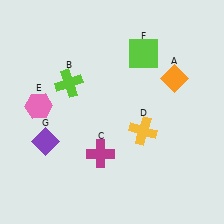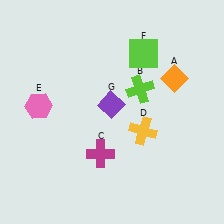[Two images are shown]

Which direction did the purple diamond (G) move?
The purple diamond (G) moved right.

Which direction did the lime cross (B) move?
The lime cross (B) moved right.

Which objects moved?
The objects that moved are: the lime cross (B), the purple diamond (G).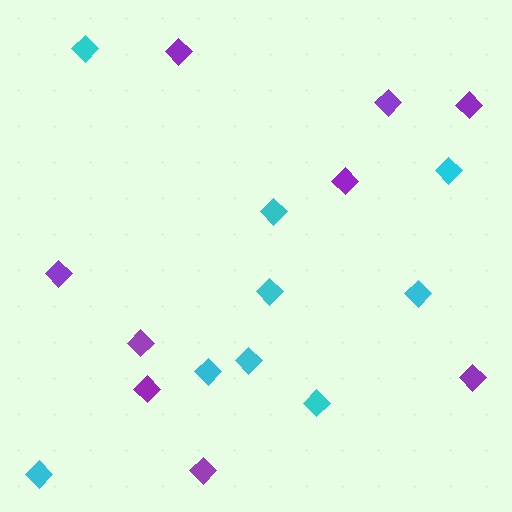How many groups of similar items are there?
There are 2 groups: one group of cyan diamonds (9) and one group of purple diamonds (9).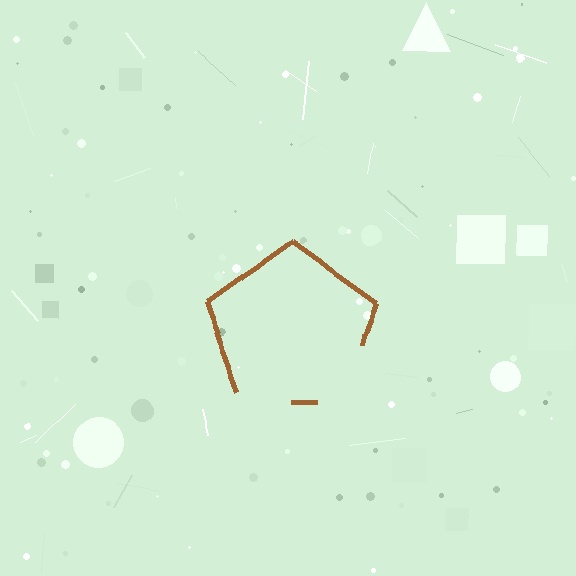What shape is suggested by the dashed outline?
The dashed outline suggests a pentagon.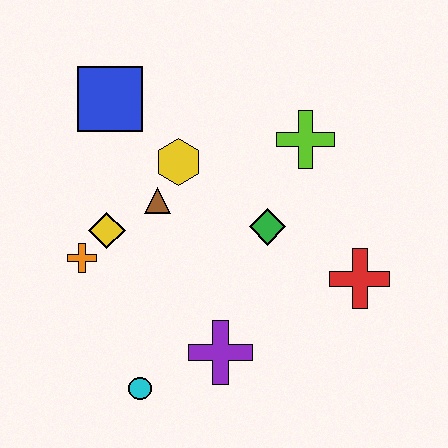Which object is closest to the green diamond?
The lime cross is closest to the green diamond.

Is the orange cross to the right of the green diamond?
No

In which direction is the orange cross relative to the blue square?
The orange cross is below the blue square.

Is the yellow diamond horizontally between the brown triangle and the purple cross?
No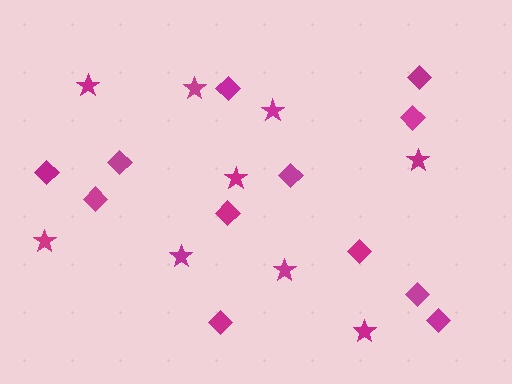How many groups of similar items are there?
There are 2 groups: one group of diamonds (12) and one group of stars (9).